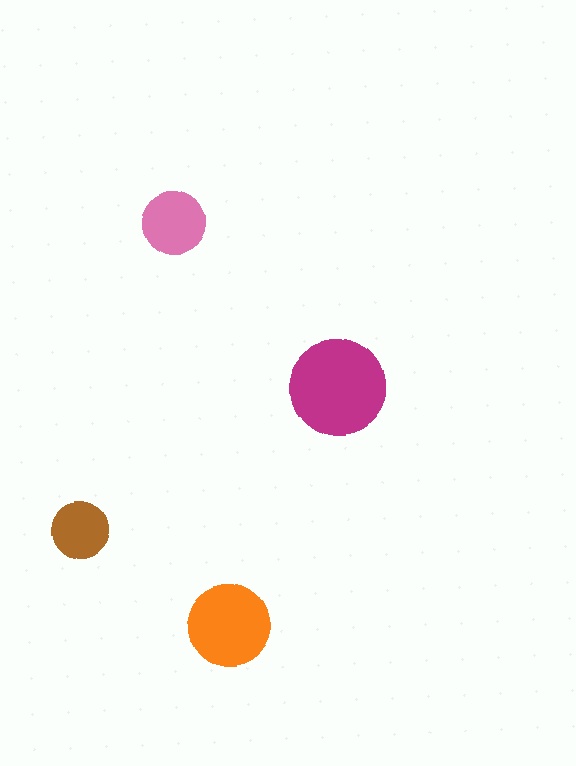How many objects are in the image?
There are 4 objects in the image.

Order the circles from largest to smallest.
the magenta one, the orange one, the pink one, the brown one.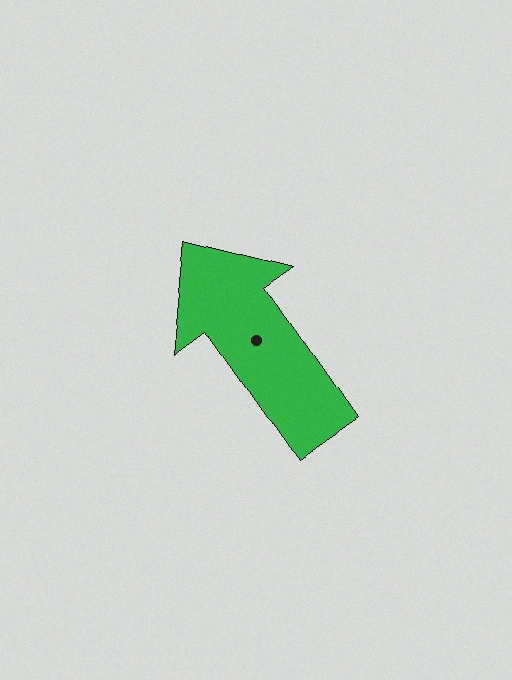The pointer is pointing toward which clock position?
Roughly 11 o'clock.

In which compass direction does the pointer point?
Northwest.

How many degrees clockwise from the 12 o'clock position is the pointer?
Approximately 325 degrees.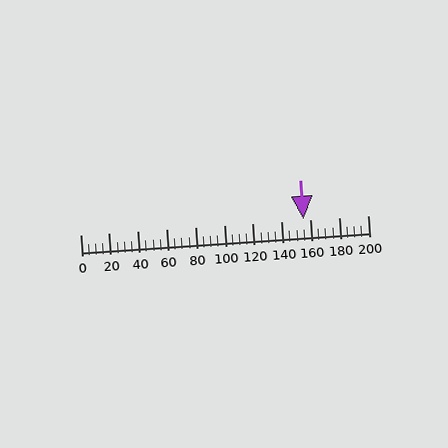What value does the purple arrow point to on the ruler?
The purple arrow points to approximately 155.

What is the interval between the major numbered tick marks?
The major tick marks are spaced 20 units apart.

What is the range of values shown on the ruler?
The ruler shows values from 0 to 200.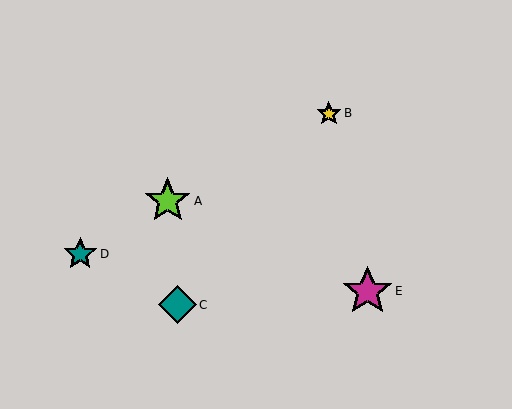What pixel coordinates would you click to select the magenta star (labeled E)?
Click at (367, 291) to select the magenta star E.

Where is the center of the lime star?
The center of the lime star is at (168, 201).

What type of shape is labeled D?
Shape D is a teal star.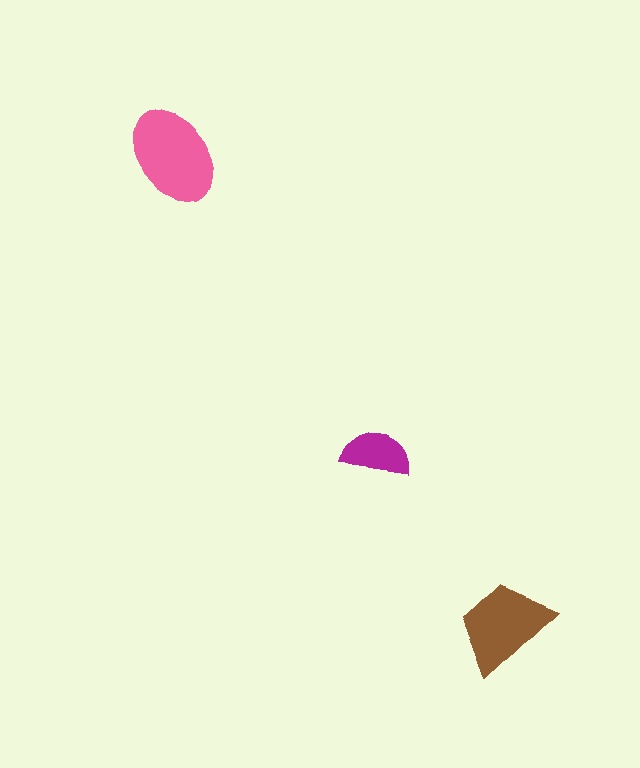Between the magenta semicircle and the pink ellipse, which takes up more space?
The pink ellipse.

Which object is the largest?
The pink ellipse.